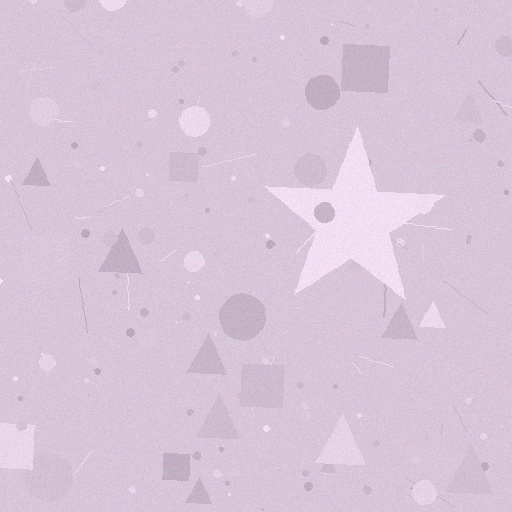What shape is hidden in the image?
A star is hidden in the image.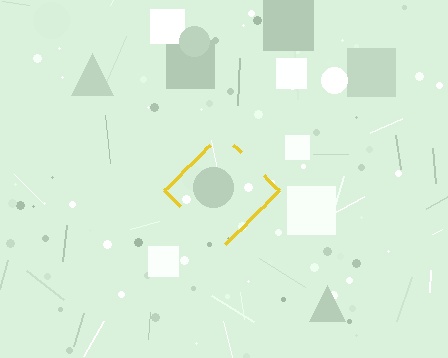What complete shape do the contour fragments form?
The contour fragments form a diamond.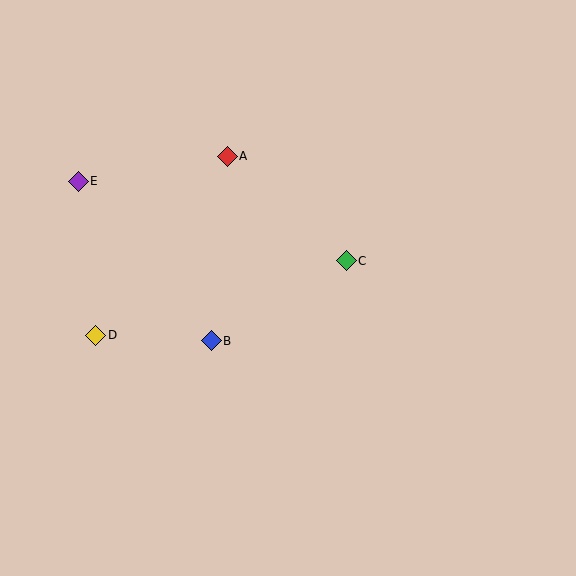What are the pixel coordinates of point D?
Point D is at (96, 335).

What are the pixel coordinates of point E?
Point E is at (78, 181).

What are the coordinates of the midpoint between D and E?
The midpoint between D and E is at (87, 258).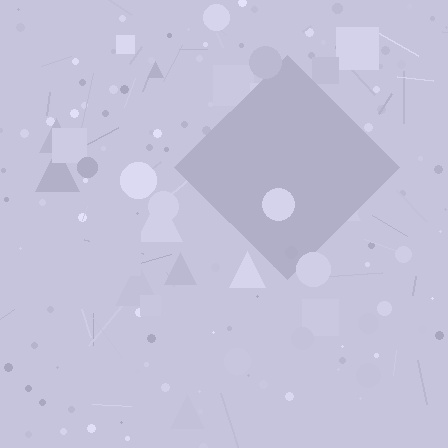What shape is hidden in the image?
A diamond is hidden in the image.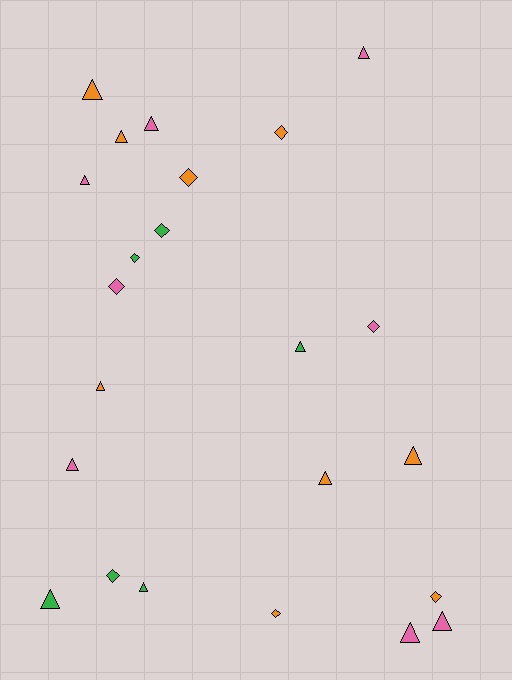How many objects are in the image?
There are 23 objects.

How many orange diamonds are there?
There are 4 orange diamonds.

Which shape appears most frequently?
Triangle, with 14 objects.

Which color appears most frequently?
Orange, with 9 objects.